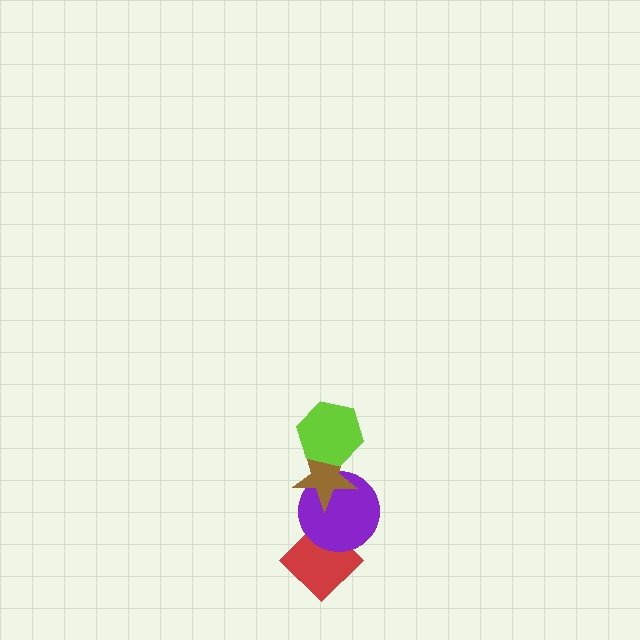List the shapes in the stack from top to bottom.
From top to bottom: the lime hexagon, the brown star, the purple circle, the red diamond.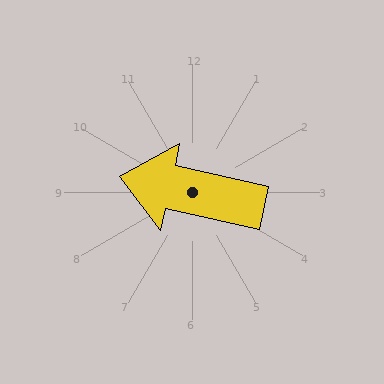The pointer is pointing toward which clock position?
Roughly 9 o'clock.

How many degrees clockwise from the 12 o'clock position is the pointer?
Approximately 282 degrees.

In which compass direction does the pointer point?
West.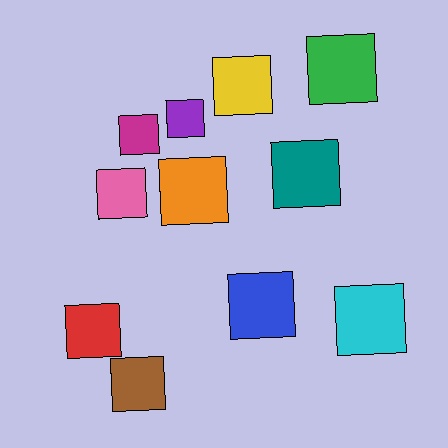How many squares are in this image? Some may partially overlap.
There are 11 squares.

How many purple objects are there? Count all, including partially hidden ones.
There is 1 purple object.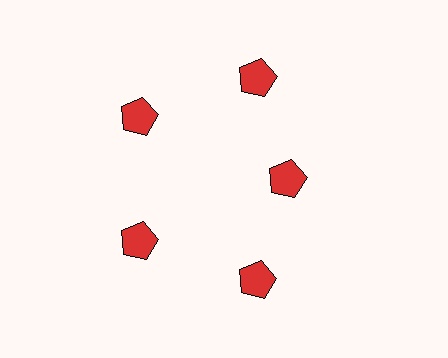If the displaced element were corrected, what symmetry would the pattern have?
It would have 5-fold rotational symmetry — the pattern would map onto itself every 72 degrees.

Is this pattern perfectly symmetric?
No. The 5 red pentagons are arranged in a ring, but one element near the 3 o'clock position is pulled inward toward the center, breaking the 5-fold rotational symmetry.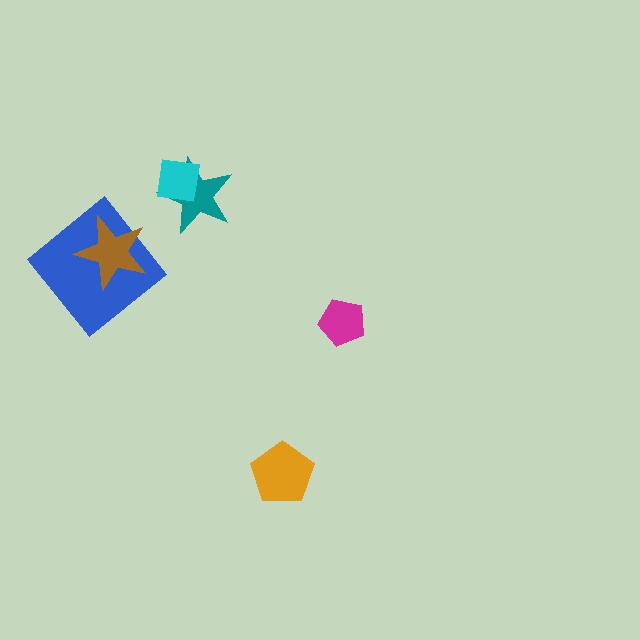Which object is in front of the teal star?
The cyan square is in front of the teal star.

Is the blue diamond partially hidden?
Yes, it is partially covered by another shape.